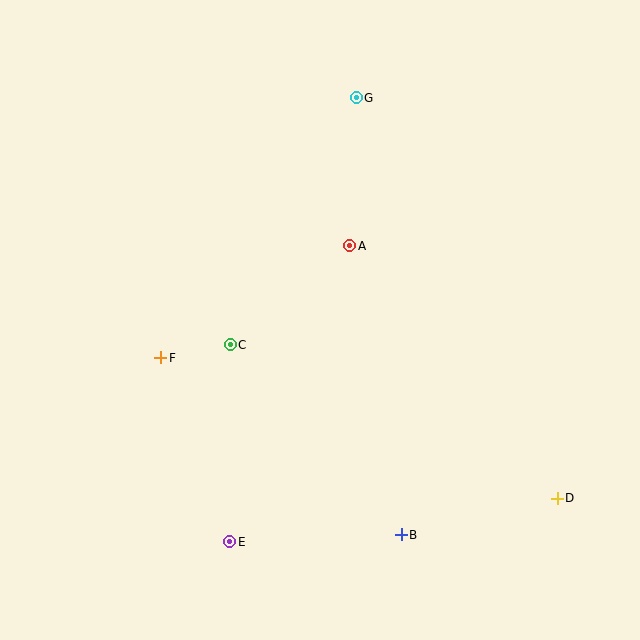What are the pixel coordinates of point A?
Point A is at (350, 246).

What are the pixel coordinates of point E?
Point E is at (230, 542).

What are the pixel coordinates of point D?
Point D is at (557, 498).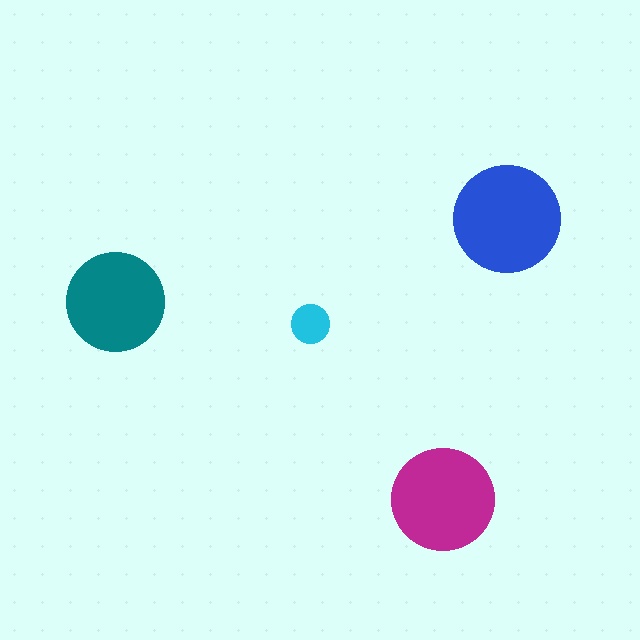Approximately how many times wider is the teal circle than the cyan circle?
About 2.5 times wider.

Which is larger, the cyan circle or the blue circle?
The blue one.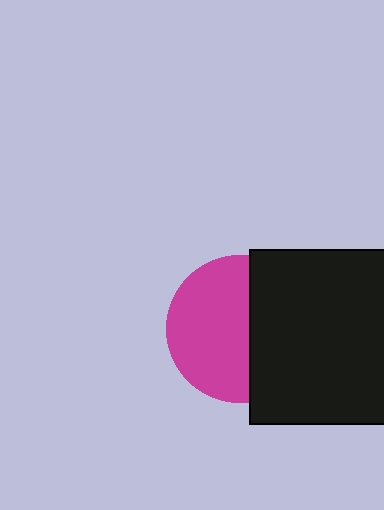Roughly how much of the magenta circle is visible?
About half of it is visible (roughly 58%).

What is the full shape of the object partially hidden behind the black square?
The partially hidden object is a magenta circle.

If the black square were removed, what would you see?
You would see the complete magenta circle.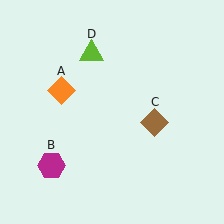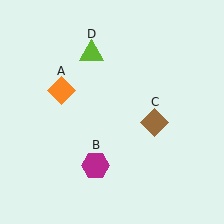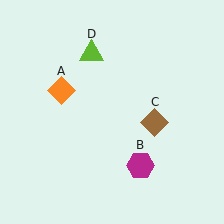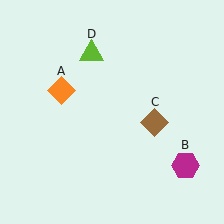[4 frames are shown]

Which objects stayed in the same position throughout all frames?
Orange diamond (object A) and brown diamond (object C) and lime triangle (object D) remained stationary.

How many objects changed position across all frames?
1 object changed position: magenta hexagon (object B).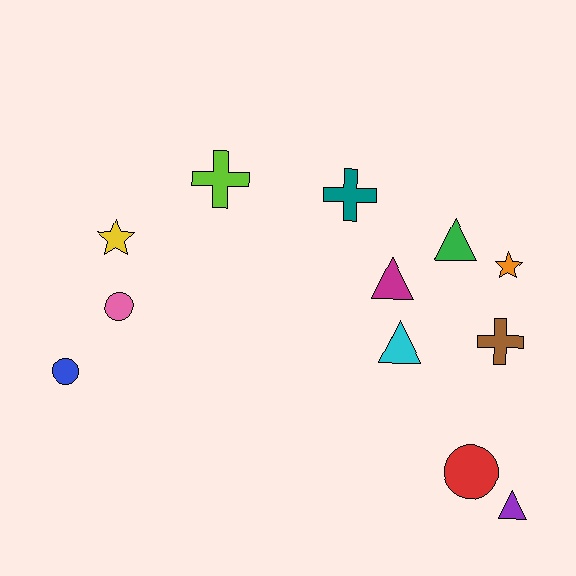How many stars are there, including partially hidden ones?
There are 2 stars.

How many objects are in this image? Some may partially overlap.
There are 12 objects.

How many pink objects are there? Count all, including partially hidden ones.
There is 1 pink object.